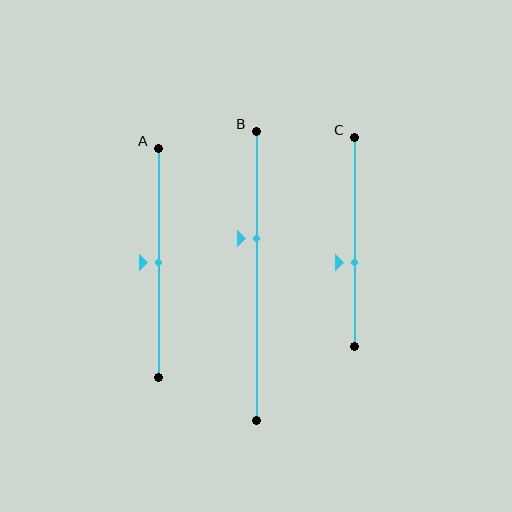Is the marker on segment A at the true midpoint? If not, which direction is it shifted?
Yes, the marker on segment A is at the true midpoint.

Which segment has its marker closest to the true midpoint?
Segment A has its marker closest to the true midpoint.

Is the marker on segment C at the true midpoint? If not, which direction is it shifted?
No, the marker on segment C is shifted downward by about 10% of the segment length.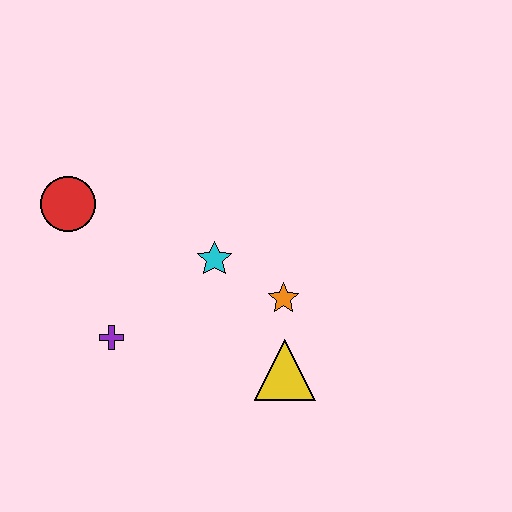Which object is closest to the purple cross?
The cyan star is closest to the purple cross.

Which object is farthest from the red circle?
The yellow triangle is farthest from the red circle.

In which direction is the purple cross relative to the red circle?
The purple cross is below the red circle.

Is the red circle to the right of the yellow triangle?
No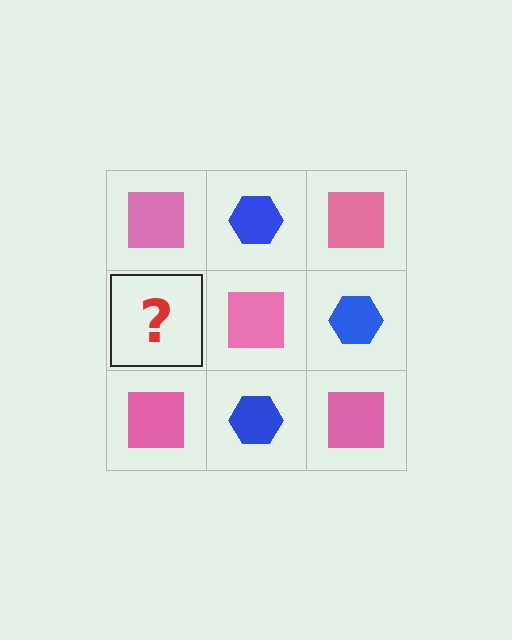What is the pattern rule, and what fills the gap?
The rule is that it alternates pink square and blue hexagon in a checkerboard pattern. The gap should be filled with a blue hexagon.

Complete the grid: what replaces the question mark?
The question mark should be replaced with a blue hexagon.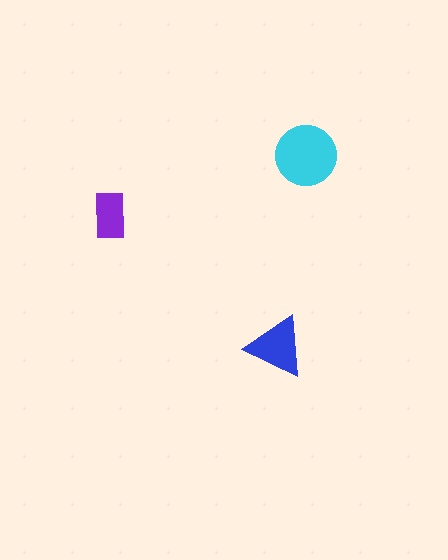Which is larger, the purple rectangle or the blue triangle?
The blue triangle.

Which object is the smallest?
The purple rectangle.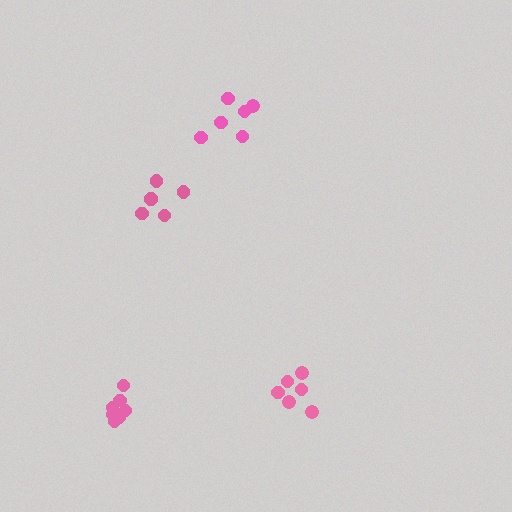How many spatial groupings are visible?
There are 4 spatial groupings.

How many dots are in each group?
Group 1: 6 dots, Group 2: 6 dots, Group 3: 7 dots, Group 4: 6 dots (25 total).